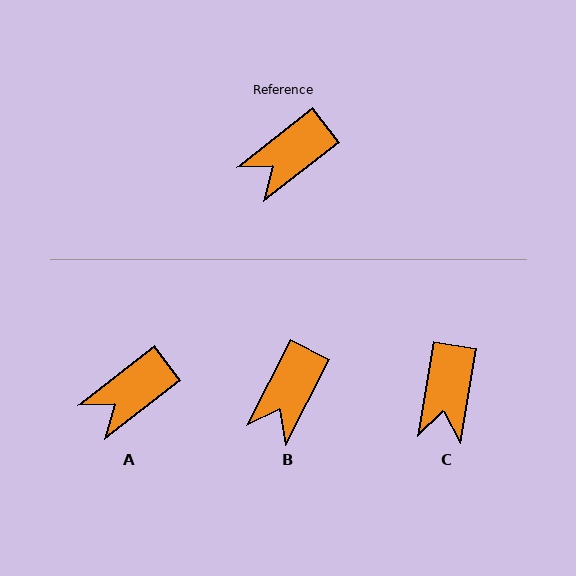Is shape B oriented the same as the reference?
No, it is off by about 25 degrees.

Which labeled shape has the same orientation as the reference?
A.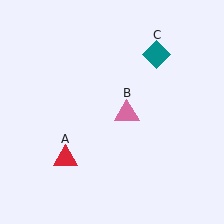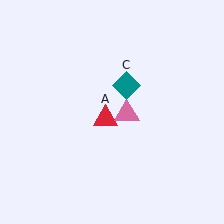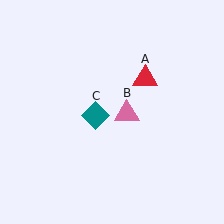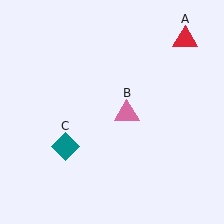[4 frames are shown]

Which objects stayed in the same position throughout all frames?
Pink triangle (object B) remained stationary.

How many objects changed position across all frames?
2 objects changed position: red triangle (object A), teal diamond (object C).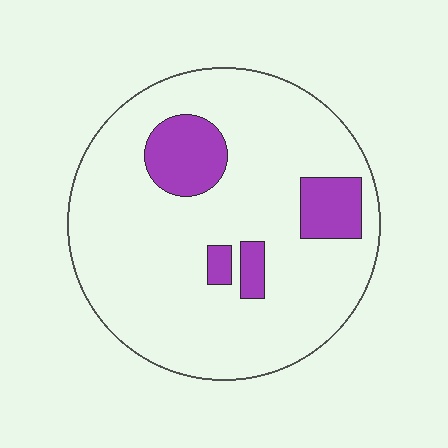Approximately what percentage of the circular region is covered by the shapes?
Approximately 15%.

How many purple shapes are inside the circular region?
4.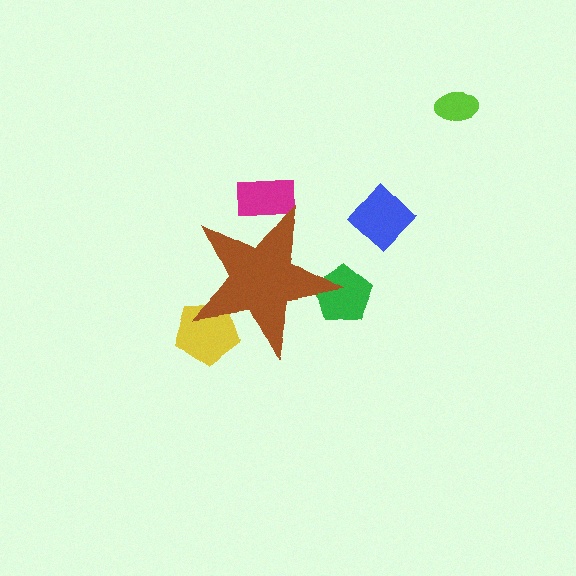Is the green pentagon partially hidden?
Yes, the green pentagon is partially hidden behind the brown star.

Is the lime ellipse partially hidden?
No, the lime ellipse is fully visible.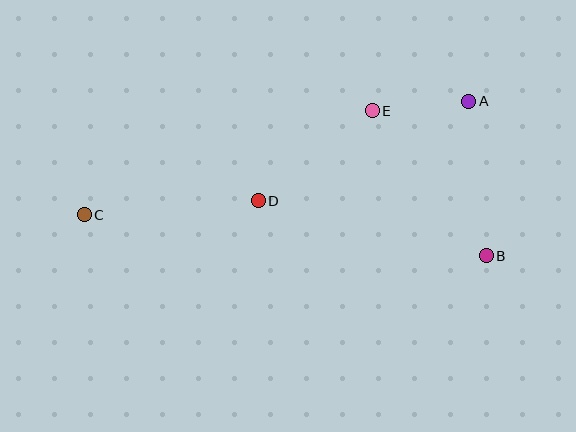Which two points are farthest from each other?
Points B and C are farthest from each other.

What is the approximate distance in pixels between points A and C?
The distance between A and C is approximately 401 pixels.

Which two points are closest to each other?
Points A and E are closest to each other.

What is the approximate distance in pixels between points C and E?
The distance between C and E is approximately 306 pixels.